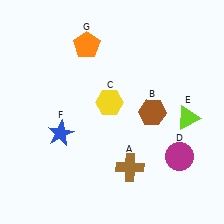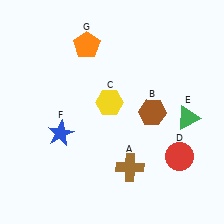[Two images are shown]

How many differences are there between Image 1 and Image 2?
There are 2 differences between the two images.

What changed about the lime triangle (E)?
In Image 1, E is lime. In Image 2, it changed to green.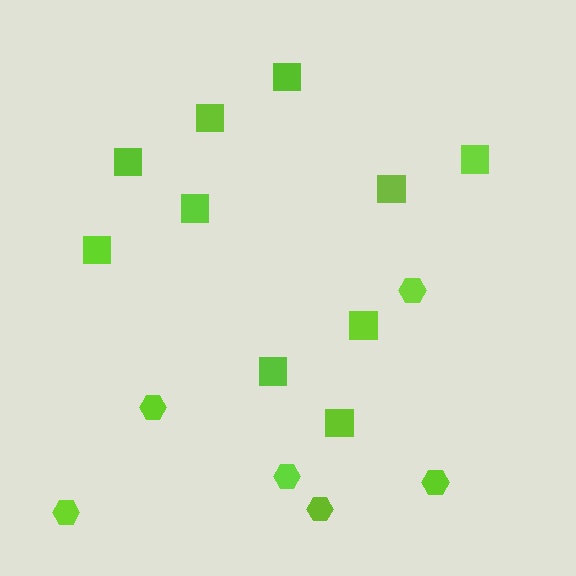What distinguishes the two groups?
There are 2 groups: one group of hexagons (6) and one group of squares (10).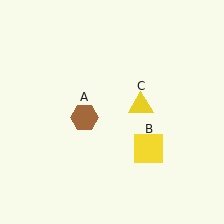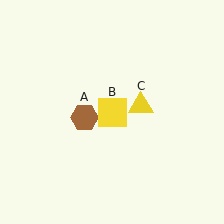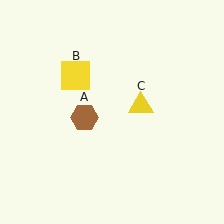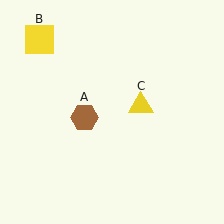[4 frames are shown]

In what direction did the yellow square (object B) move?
The yellow square (object B) moved up and to the left.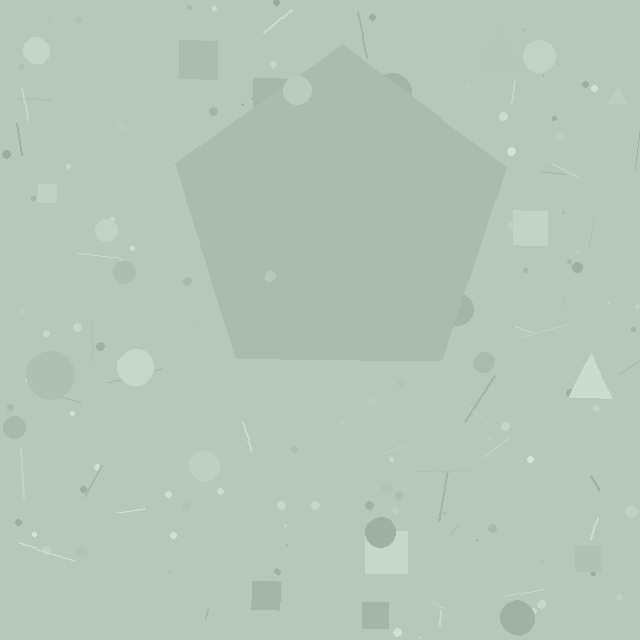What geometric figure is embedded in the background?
A pentagon is embedded in the background.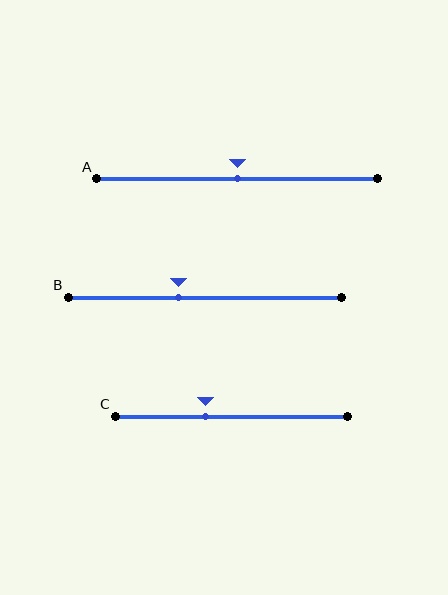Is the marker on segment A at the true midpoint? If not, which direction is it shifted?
Yes, the marker on segment A is at the true midpoint.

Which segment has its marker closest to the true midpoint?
Segment A has its marker closest to the true midpoint.